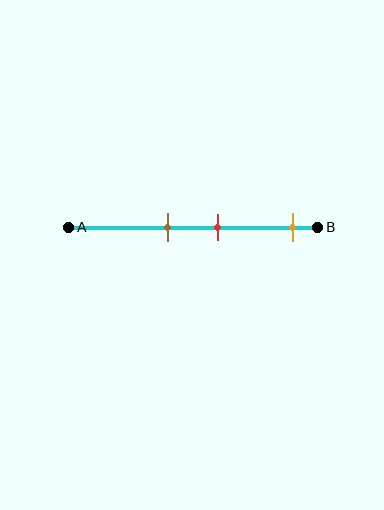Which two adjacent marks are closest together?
The brown and red marks are the closest adjacent pair.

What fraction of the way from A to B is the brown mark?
The brown mark is approximately 40% (0.4) of the way from A to B.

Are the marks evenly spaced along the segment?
No, the marks are not evenly spaced.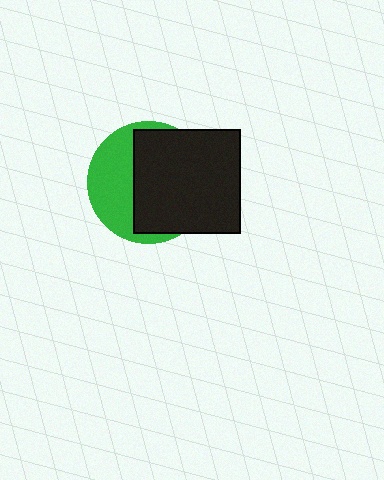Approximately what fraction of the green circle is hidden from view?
Roughly 60% of the green circle is hidden behind the black rectangle.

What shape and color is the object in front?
The object in front is a black rectangle.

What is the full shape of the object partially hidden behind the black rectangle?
The partially hidden object is a green circle.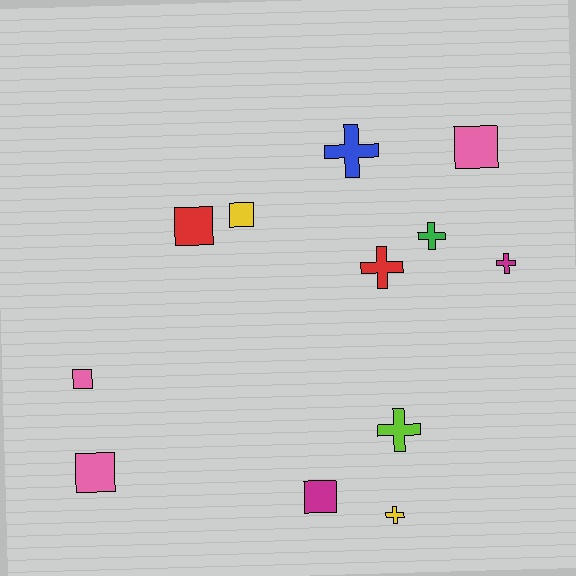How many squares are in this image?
There are 6 squares.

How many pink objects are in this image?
There are 3 pink objects.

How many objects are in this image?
There are 12 objects.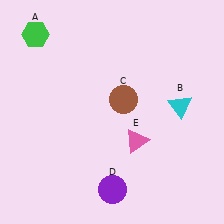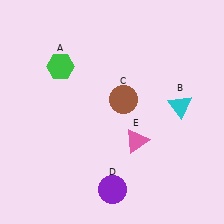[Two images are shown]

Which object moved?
The green hexagon (A) moved down.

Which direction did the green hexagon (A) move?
The green hexagon (A) moved down.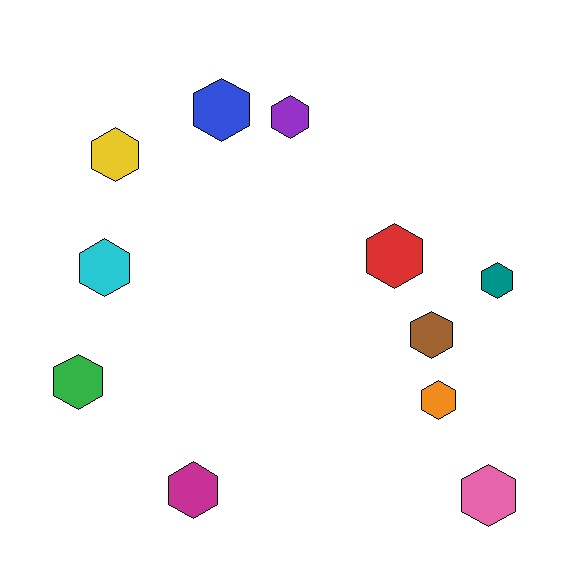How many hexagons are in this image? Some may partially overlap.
There are 11 hexagons.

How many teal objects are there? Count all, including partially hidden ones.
There is 1 teal object.